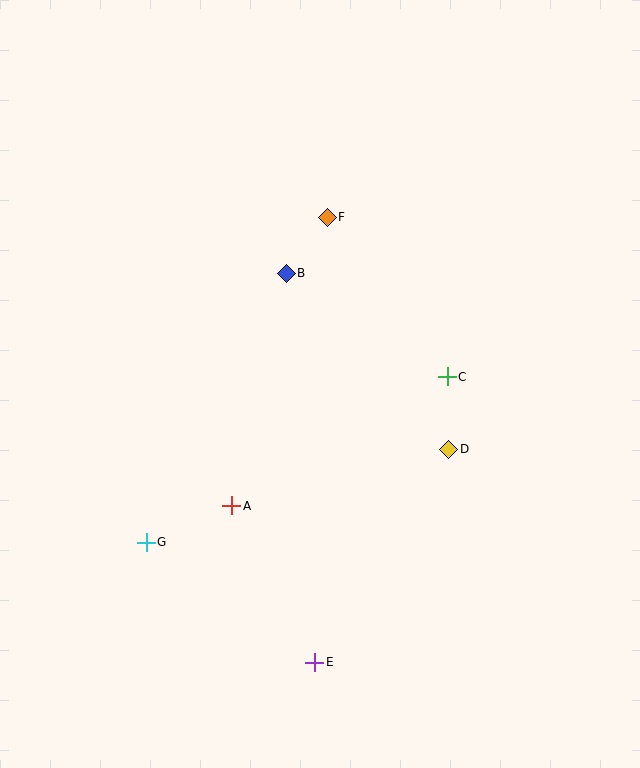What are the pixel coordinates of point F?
Point F is at (327, 217).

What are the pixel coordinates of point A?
Point A is at (232, 506).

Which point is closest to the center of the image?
Point B at (286, 273) is closest to the center.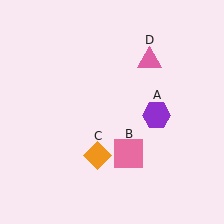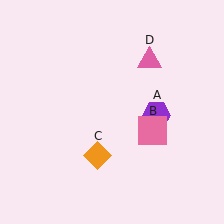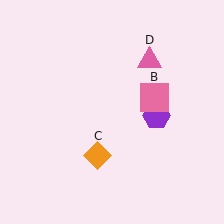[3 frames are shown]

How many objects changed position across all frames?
1 object changed position: pink square (object B).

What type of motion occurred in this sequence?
The pink square (object B) rotated counterclockwise around the center of the scene.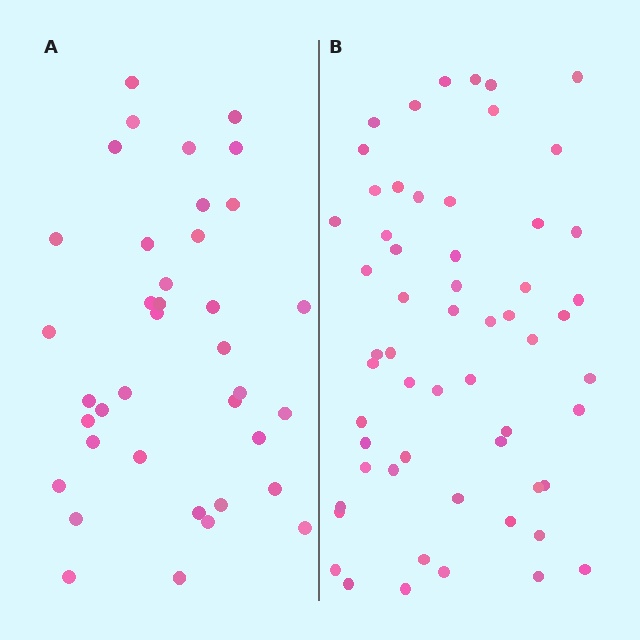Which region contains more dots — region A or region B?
Region B (the right region) has more dots.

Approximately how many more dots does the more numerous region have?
Region B has approximately 20 more dots than region A.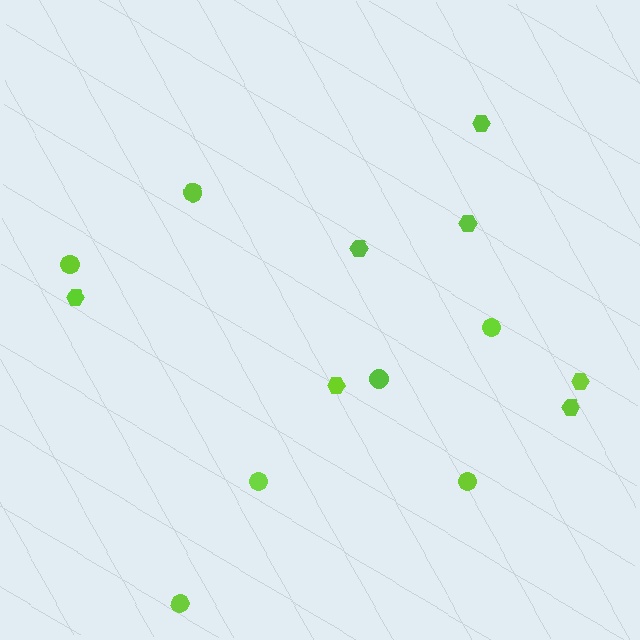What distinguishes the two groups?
There are 2 groups: one group of circles (7) and one group of hexagons (7).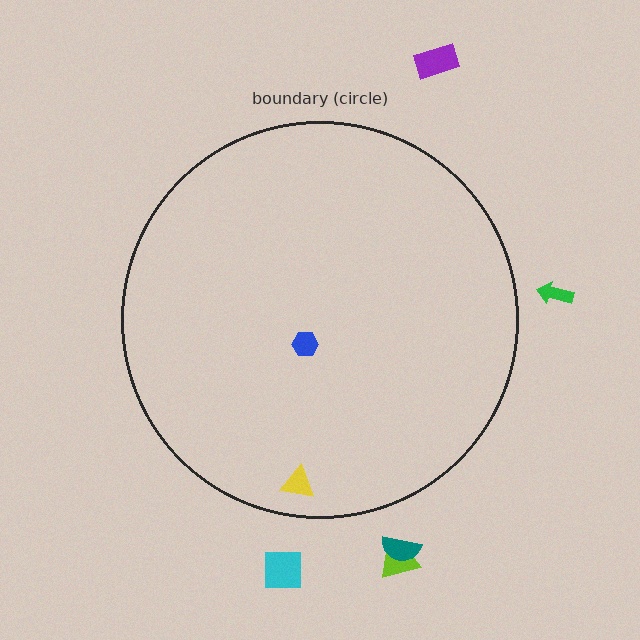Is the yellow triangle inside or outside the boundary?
Inside.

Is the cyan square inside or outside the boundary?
Outside.